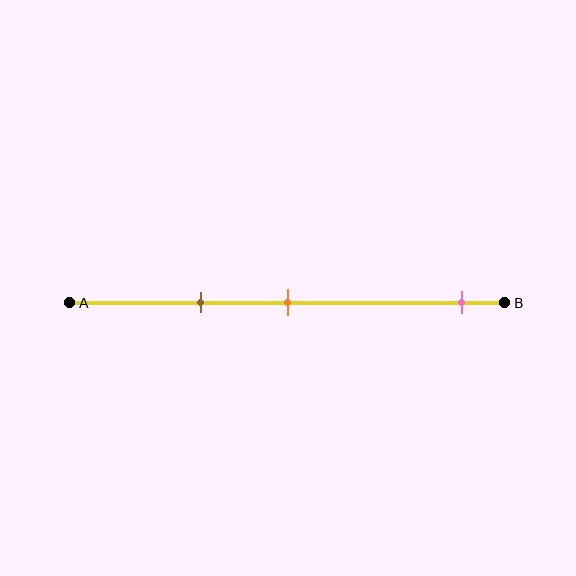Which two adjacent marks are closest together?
The brown and orange marks are the closest adjacent pair.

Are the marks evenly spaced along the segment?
No, the marks are not evenly spaced.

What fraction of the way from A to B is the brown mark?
The brown mark is approximately 30% (0.3) of the way from A to B.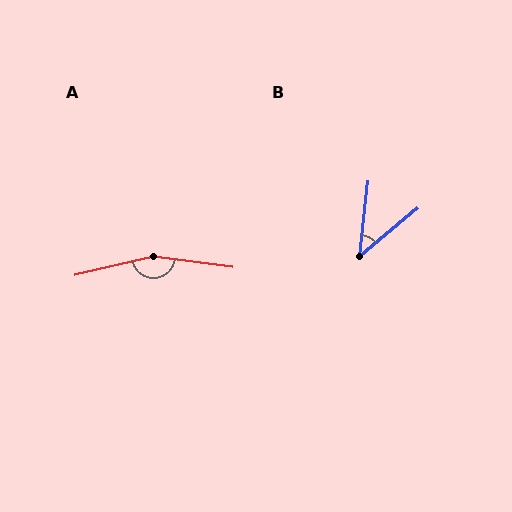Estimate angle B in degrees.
Approximately 44 degrees.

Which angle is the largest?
A, at approximately 159 degrees.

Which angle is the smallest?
B, at approximately 44 degrees.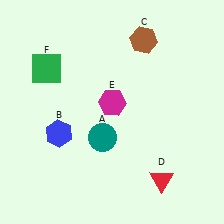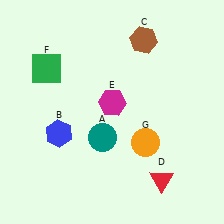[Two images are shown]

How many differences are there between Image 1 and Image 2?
There is 1 difference between the two images.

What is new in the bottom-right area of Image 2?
An orange circle (G) was added in the bottom-right area of Image 2.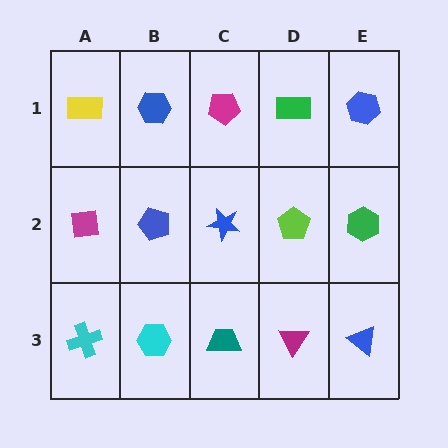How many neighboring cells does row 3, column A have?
2.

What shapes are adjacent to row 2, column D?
A green rectangle (row 1, column D), a magenta triangle (row 3, column D), a blue star (row 2, column C), a green hexagon (row 2, column E).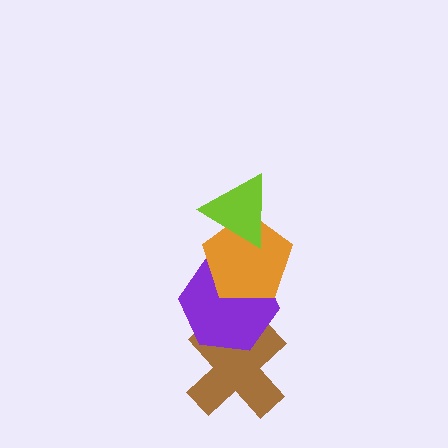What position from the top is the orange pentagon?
The orange pentagon is 2nd from the top.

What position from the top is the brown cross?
The brown cross is 4th from the top.